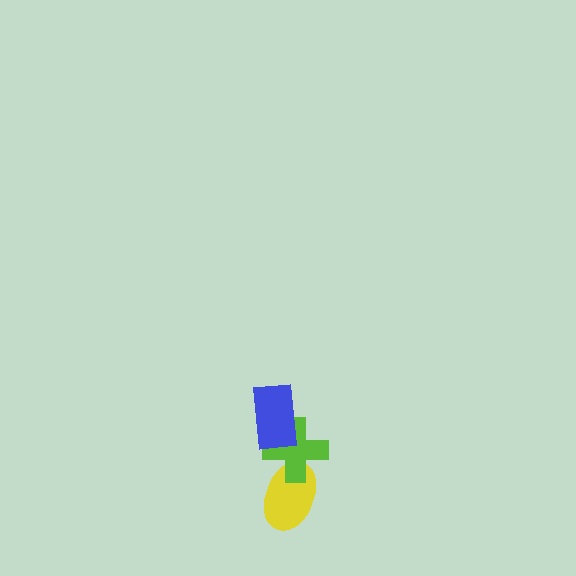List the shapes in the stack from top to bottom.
From top to bottom: the blue rectangle, the lime cross, the yellow ellipse.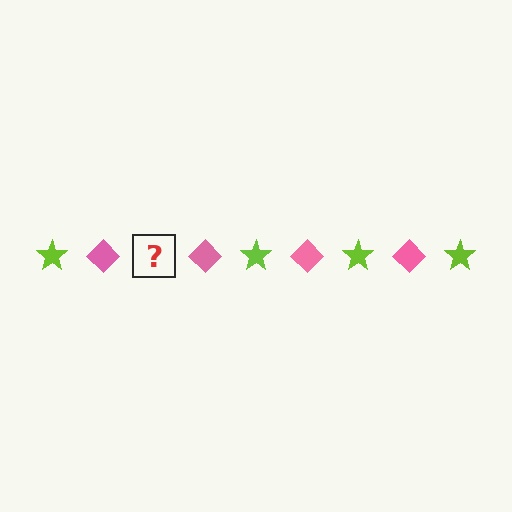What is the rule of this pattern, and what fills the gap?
The rule is that the pattern alternates between lime star and pink diamond. The gap should be filled with a lime star.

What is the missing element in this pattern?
The missing element is a lime star.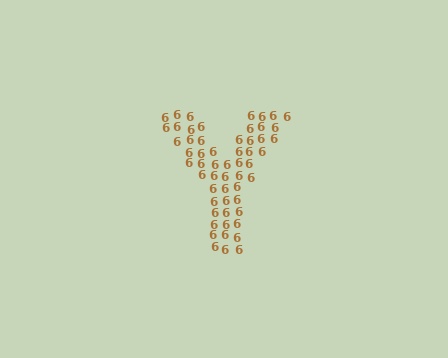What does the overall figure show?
The overall figure shows the letter Y.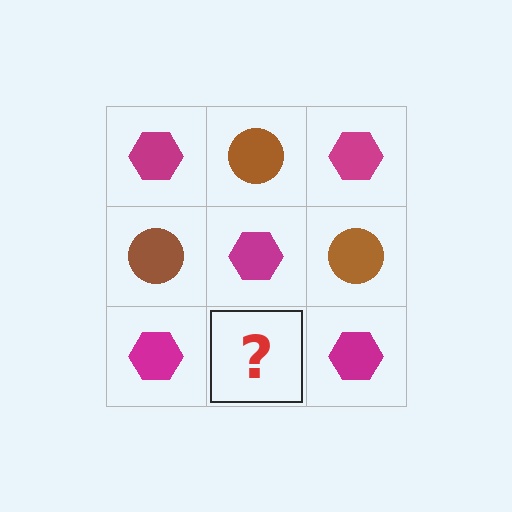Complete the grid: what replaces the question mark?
The question mark should be replaced with a brown circle.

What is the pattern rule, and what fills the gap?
The rule is that it alternates magenta hexagon and brown circle in a checkerboard pattern. The gap should be filled with a brown circle.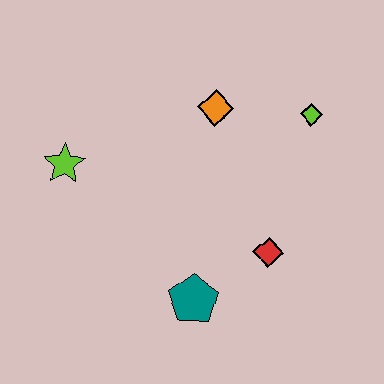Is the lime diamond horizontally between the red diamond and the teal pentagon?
No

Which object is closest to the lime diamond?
The orange diamond is closest to the lime diamond.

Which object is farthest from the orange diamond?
The teal pentagon is farthest from the orange diamond.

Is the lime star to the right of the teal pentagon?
No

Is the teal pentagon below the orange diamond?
Yes